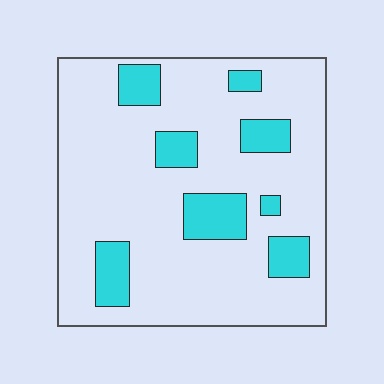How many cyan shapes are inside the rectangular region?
8.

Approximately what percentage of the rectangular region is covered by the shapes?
Approximately 20%.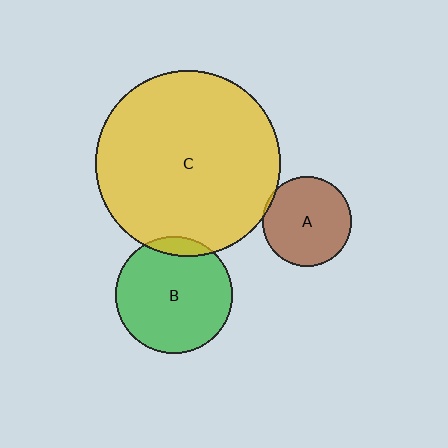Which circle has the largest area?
Circle C (yellow).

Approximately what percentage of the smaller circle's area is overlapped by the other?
Approximately 5%.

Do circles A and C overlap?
Yes.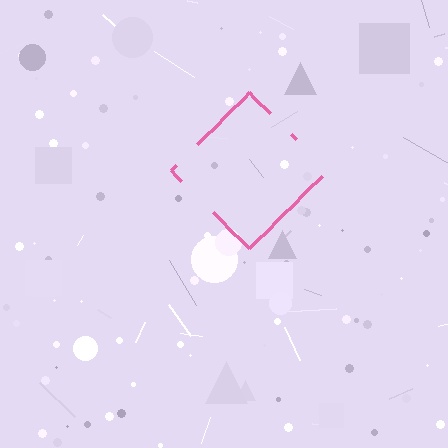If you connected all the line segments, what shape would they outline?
They would outline a diamond.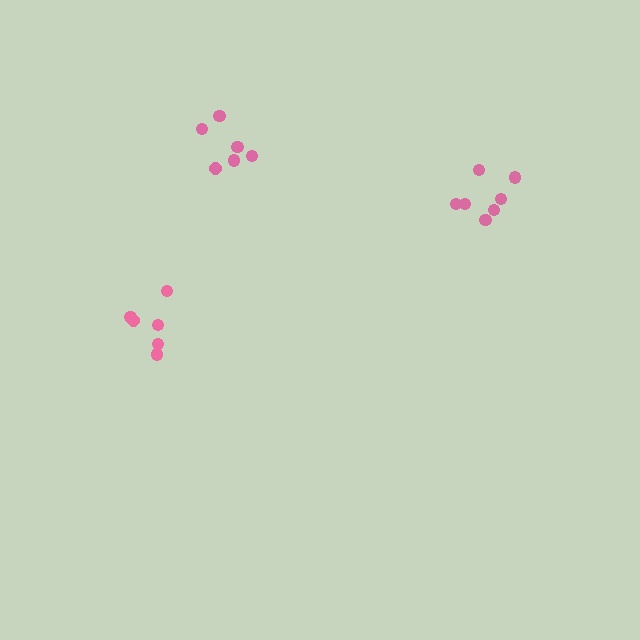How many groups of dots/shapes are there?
There are 3 groups.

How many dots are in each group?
Group 1: 6 dots, Group 2: 7 dots, Group 3: 6 dots (19 total).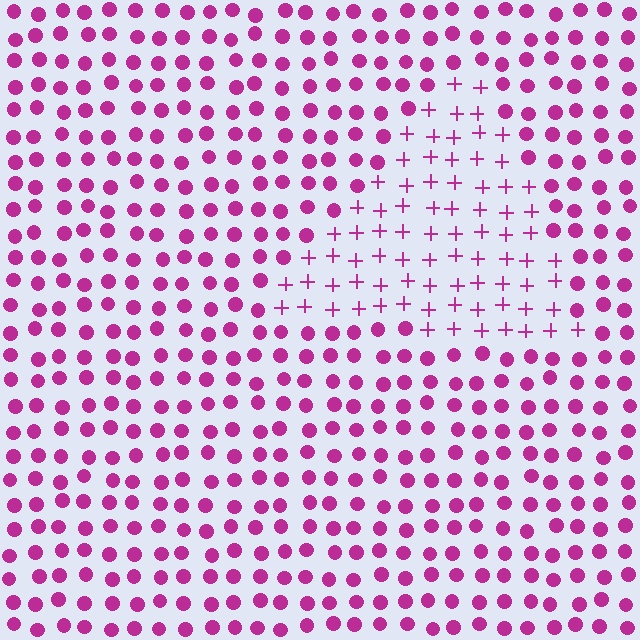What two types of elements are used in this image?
The image uses plus signs inside the triangle region and circles outside it.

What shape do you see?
I see a triangle.